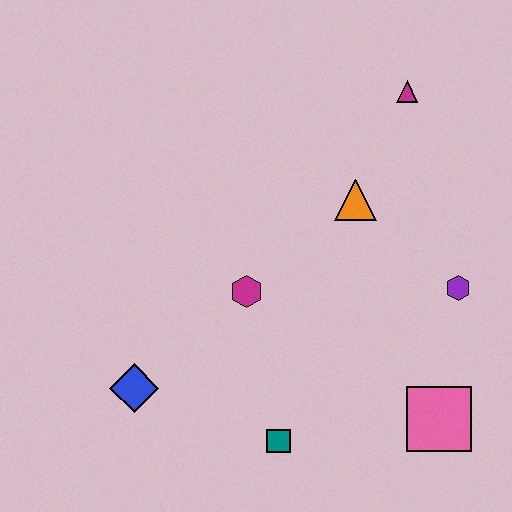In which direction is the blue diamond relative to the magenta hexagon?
The blue diamond is to the left of the magenta hexagon.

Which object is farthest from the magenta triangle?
The blue diamond is farthest from the magenta triangle.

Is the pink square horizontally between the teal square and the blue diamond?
No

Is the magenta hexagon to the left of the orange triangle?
Yes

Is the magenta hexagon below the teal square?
No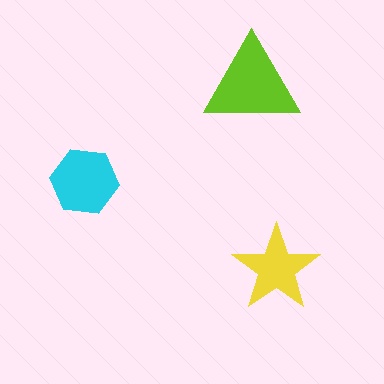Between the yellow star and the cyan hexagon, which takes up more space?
The cyan hexagon.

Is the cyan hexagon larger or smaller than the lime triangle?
Smaller.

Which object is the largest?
The lime triangle.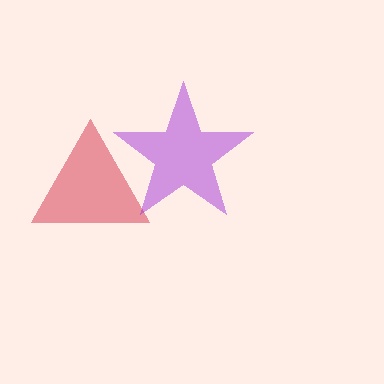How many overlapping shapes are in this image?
There are 2 overlapping shapes in the image.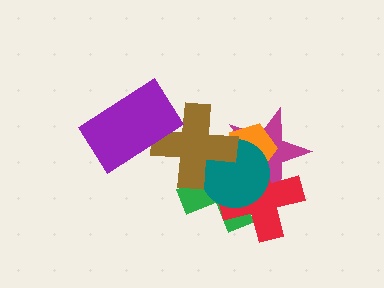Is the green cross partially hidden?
Yes, it is partially covered by another shape.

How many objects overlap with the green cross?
5 objects overlap with the green cross.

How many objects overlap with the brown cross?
5 objects overlap with the brown cross.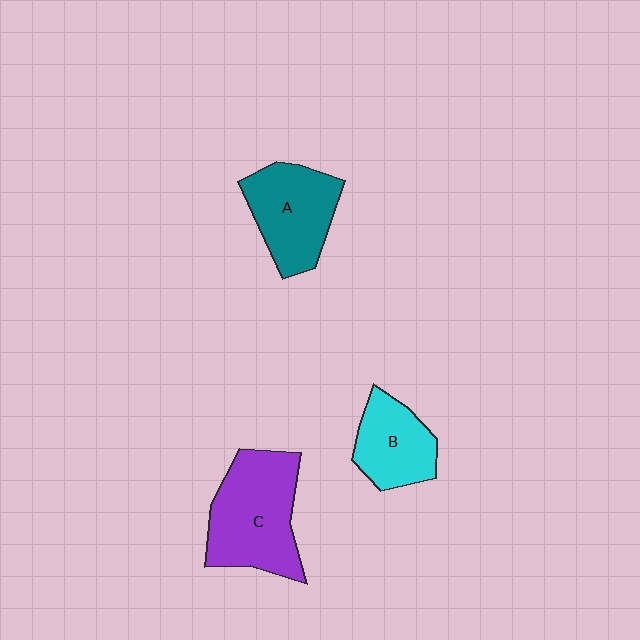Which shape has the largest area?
Shape C (purple).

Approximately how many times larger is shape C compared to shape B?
Approximately 1.6 times.